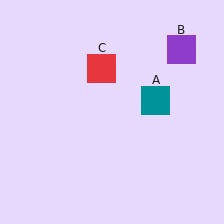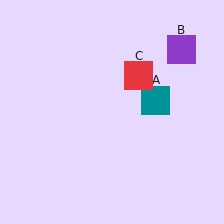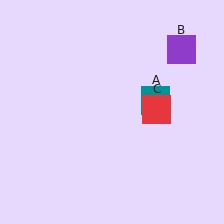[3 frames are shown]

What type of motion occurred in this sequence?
The red square (object C) rotated clockwise around the center of the scene.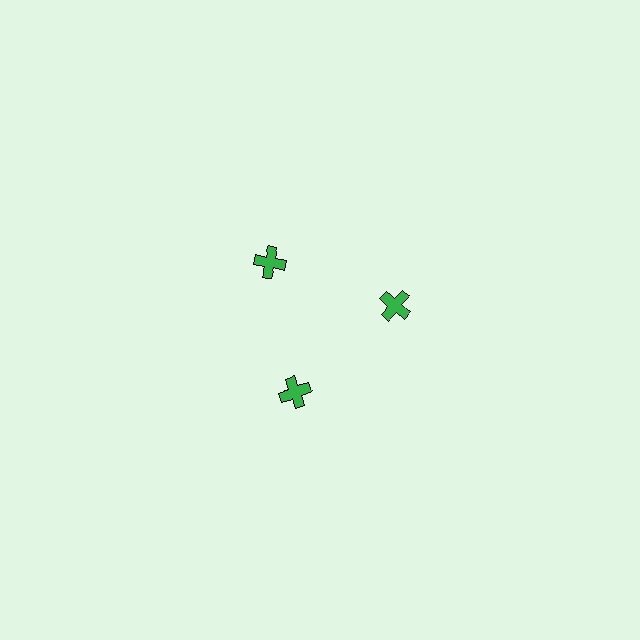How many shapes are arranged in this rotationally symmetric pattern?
There are 3 shapes, arranged in 3 groups of 1.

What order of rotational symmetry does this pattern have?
This pattern has 3-fold rotational symmetry.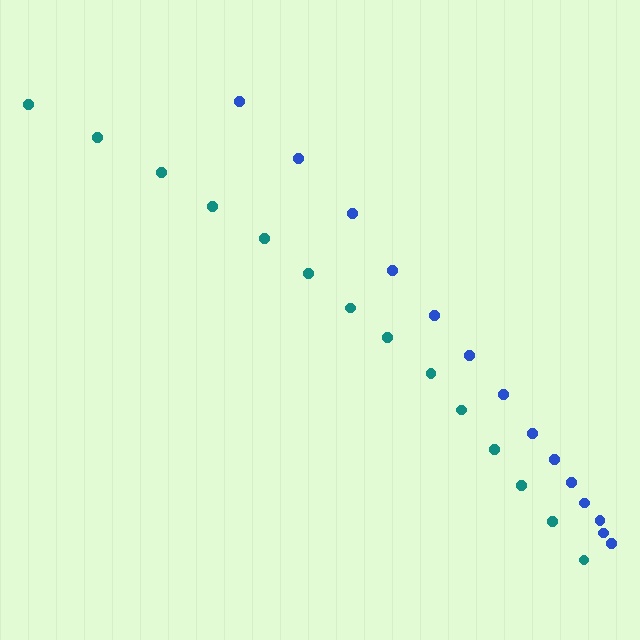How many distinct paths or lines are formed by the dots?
There are 2 distinct paths.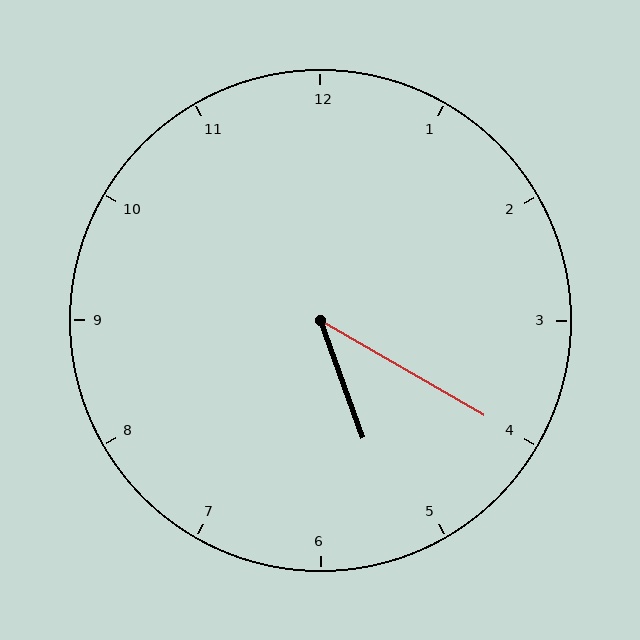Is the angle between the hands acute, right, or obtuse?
It is acute.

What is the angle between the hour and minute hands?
Approximately 40 degrees.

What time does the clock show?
5:20.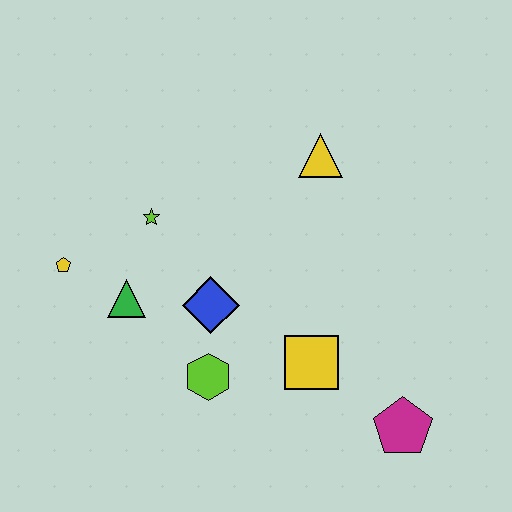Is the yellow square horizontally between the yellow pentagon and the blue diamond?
No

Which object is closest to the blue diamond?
The lime hexagon is closest to the blue diamond.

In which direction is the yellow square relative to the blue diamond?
The yellow square is to the right of the blue diamond.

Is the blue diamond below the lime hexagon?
No